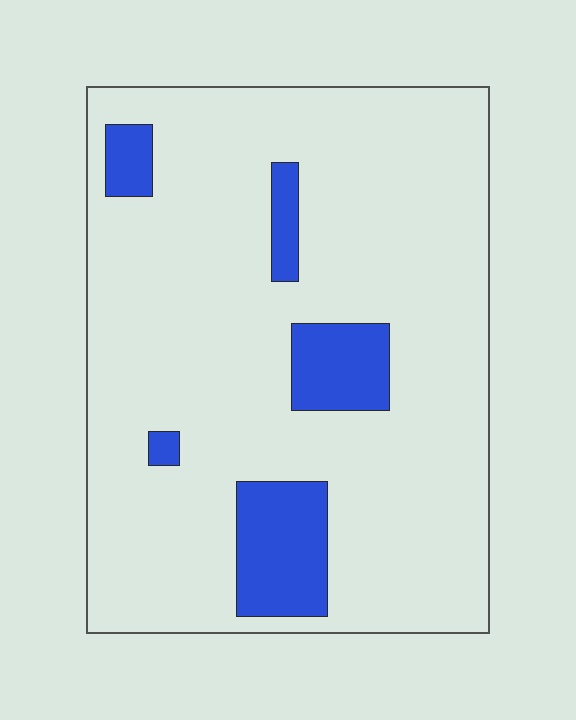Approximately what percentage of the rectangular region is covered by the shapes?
Approximately 15%.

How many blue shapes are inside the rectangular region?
5.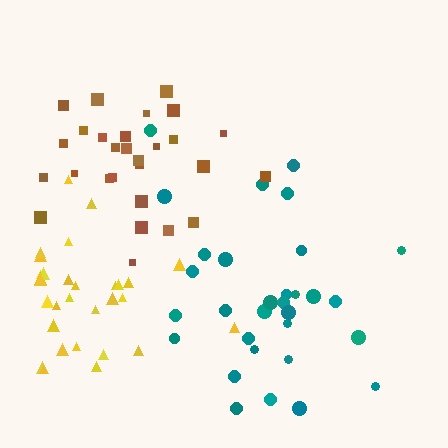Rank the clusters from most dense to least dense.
yellow, brown, teal.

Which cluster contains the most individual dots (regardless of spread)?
Teal (31).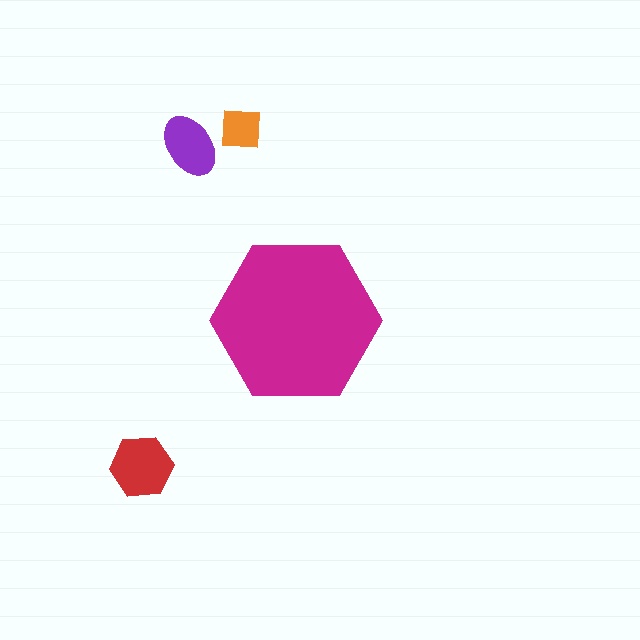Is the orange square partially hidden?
No, the orange square is fully visible.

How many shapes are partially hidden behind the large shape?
0 shapes are partially hidden.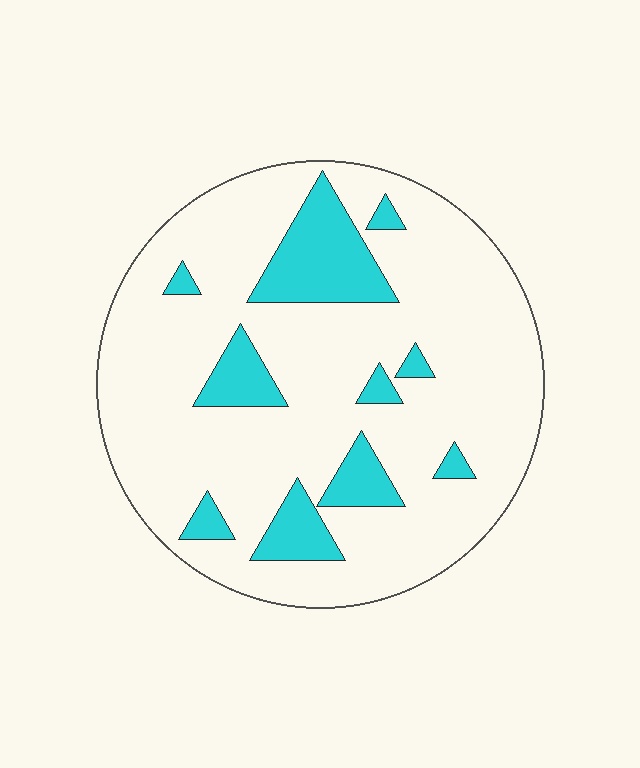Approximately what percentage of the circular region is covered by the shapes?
Approximately 20%.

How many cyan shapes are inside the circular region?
10.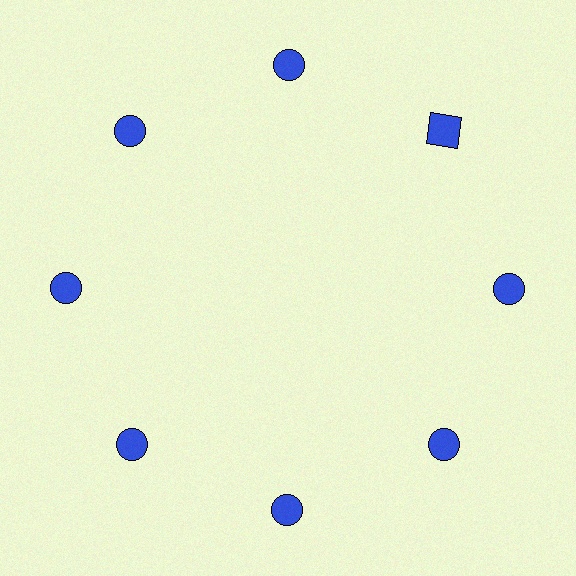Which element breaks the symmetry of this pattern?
The blue square at roughly the 2 o'clock position breaks the symmetry. All other shapes are blue circles.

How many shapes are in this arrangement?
There are 8 shapes arranged in a ring pattern.